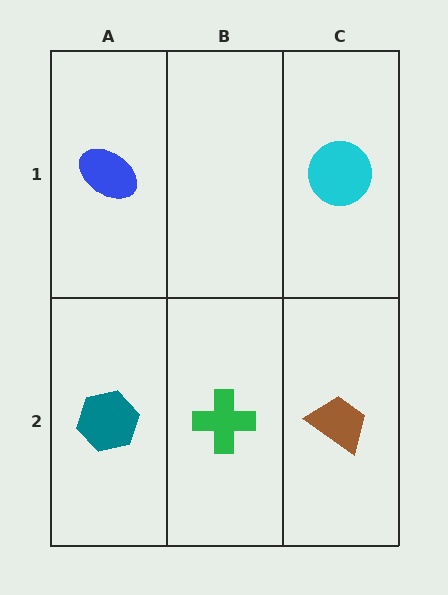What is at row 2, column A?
A teal hexagon.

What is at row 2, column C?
A brown trapezoid.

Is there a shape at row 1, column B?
No, that cell is empty.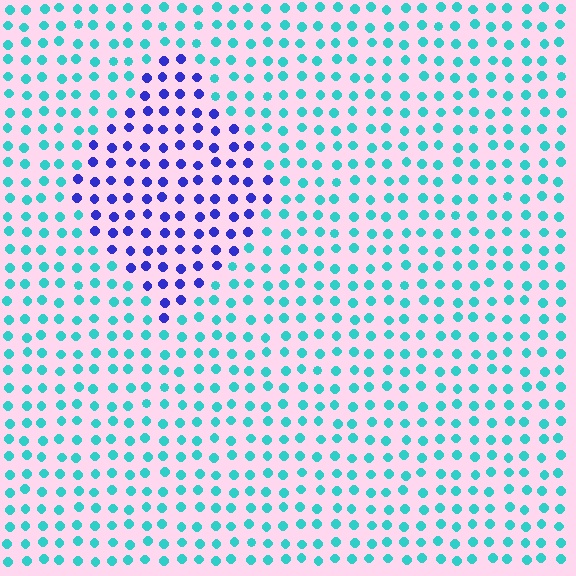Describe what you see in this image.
The image is filled with small cyan elements in a uniform arrangement. A diamond-shaped region is visible where the elements are tinted to a slightly different hue, forming a subtle color boundary.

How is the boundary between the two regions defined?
The boundary is defined purely by a slight shift in hue (about 63 degrees). Spacing, size, and orientation are identical on both sides.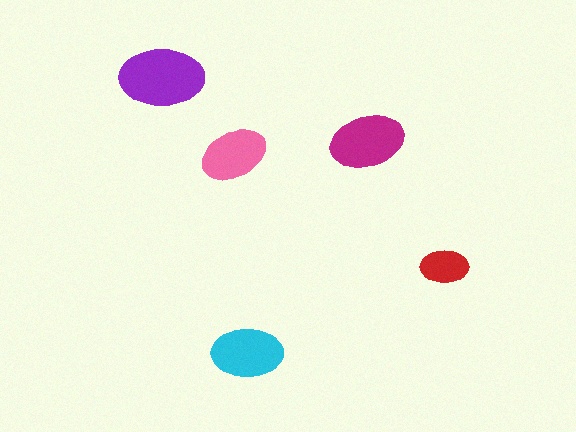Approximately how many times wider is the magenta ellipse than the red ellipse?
About 1.5 times wider.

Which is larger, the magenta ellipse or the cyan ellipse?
The magenta one.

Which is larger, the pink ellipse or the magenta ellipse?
The magenta one.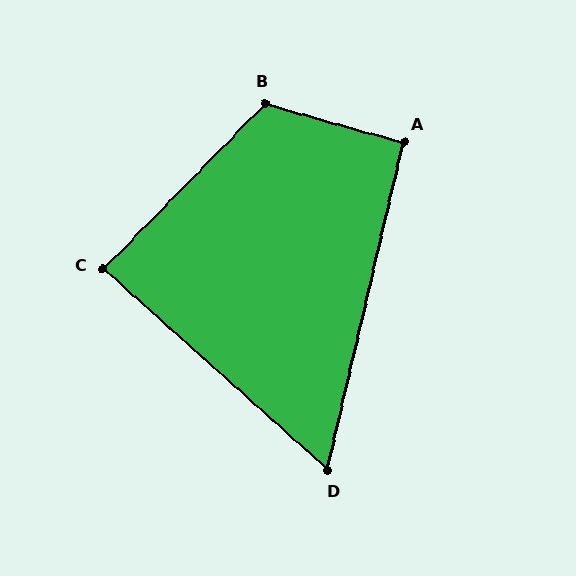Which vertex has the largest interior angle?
B, at approximately 119 degrees.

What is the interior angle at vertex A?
Approximately 93 degrees (approximately right).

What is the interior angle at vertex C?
Approximately 87 degrees (approximately right).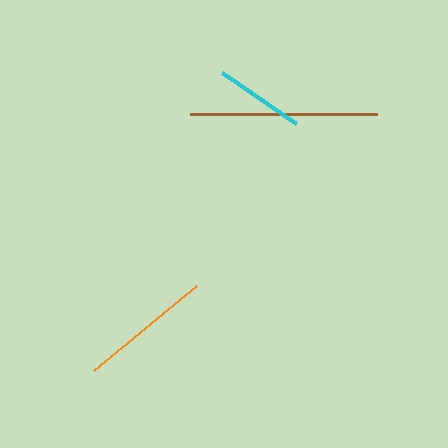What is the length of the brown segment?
The brown segment is approximately 186 pixels long.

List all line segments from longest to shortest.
From longest to shortest: brown, orange, cyan.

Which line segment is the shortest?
The cyan line is the shortest at approximately 90 pixels.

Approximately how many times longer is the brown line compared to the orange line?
The brown line is approximately 1.4 times the length of the orange line.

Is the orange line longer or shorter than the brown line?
The brown line is longer than the orange line.